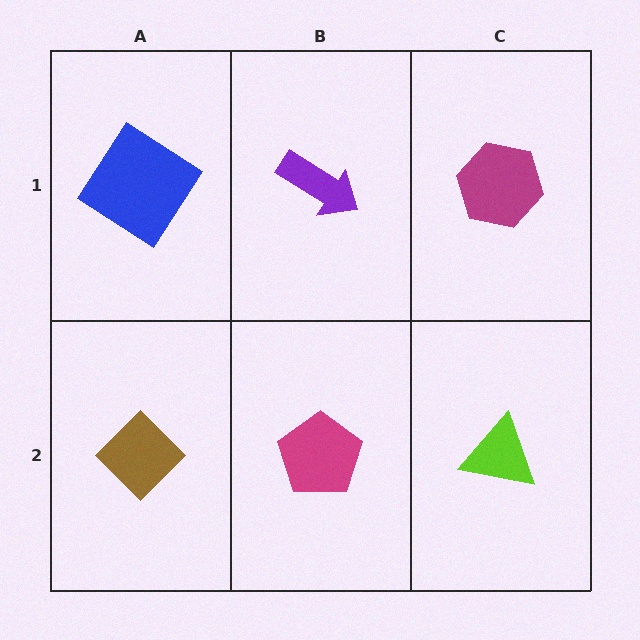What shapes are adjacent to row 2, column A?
A blue diamond (row 1, column A), a magenta pentagon (row 2, column B).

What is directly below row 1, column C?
A lime triangle.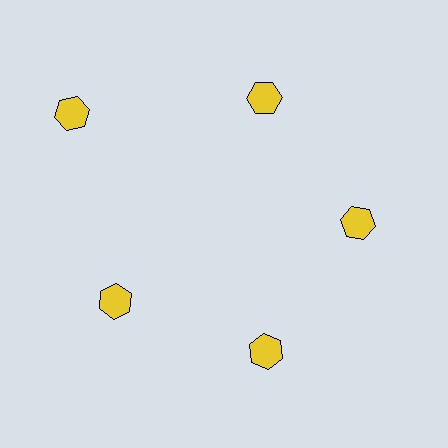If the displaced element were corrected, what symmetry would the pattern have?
It would have 5-fold rotational symmetry — the pattern would map onto itself every 72 degrees.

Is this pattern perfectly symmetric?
No. The 5 yellow hexagons are arranged in a ring, but one element near the 10 o'clock position is pushed outward from the center, breaking the 5-fold rotational symmetry.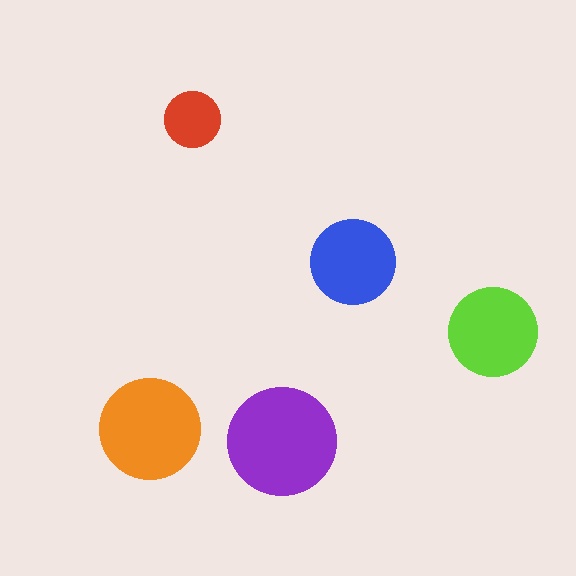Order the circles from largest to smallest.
the purple one, the orange one, the lime one, the blue one, the red one.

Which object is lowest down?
The purple circle is bottommost.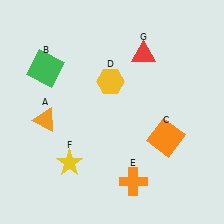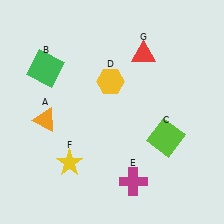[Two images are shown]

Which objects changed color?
C changed from orange to lime. E changed from orange to magenta.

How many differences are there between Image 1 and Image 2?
There are 2 differences between the two images.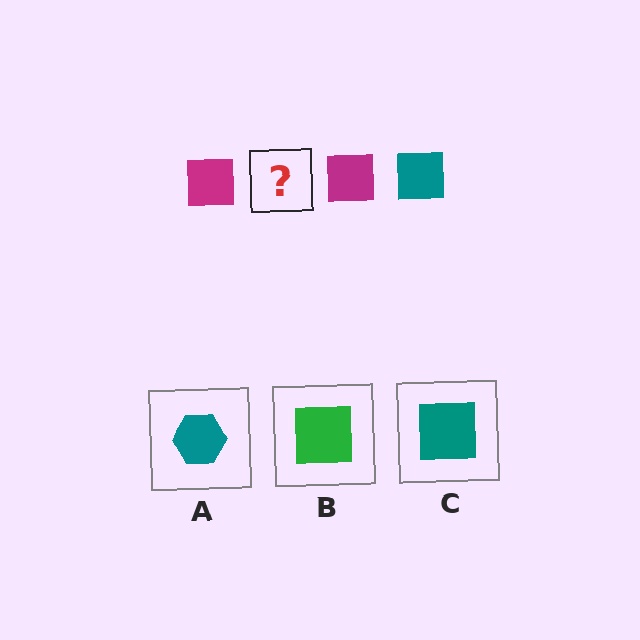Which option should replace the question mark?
Option C.